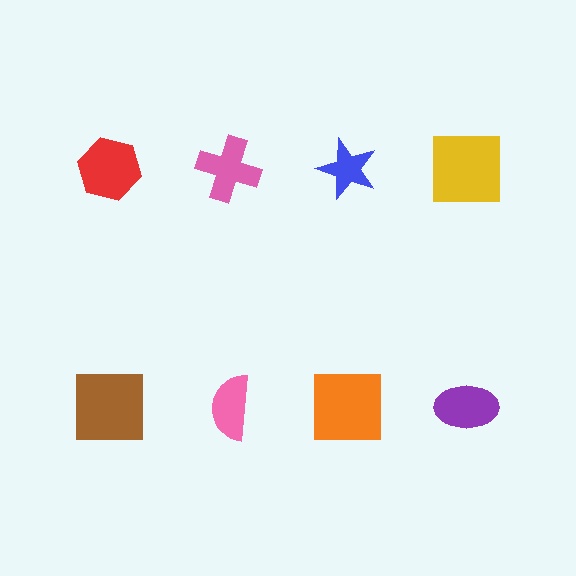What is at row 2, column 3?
An orange square.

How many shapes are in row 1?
4 shapes.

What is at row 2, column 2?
A pink semicircle.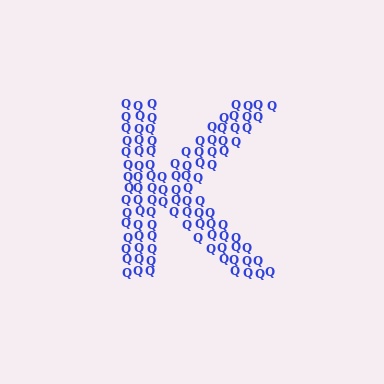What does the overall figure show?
The overall figure shows the letter K.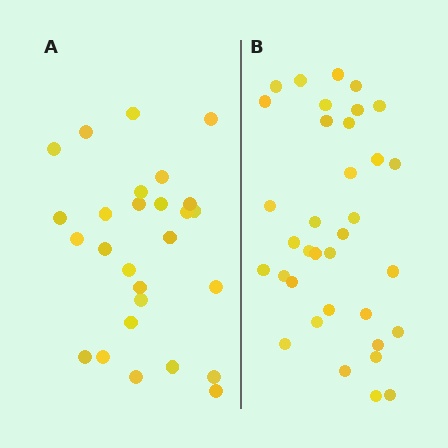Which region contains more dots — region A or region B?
Region B (the right region) has more dots.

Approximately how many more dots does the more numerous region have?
Region B has roughly 8 or so more dots than region A.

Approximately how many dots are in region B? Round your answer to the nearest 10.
About 40 dots. (The exact count is 35, which rounds to 40.)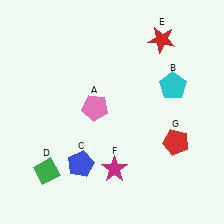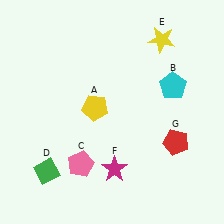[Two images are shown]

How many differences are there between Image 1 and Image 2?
There are 3 differences between the two images.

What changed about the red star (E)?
In Image 1, E is red. In Image 2, it changed to yellow.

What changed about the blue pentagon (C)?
In Image 1, C is blue. In Image 2, it changed to pink.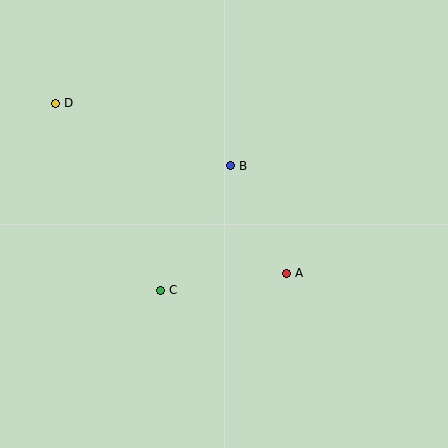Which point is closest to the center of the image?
Point B at (231, 166) is closest to the center.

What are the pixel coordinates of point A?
Point A is at (287, 273).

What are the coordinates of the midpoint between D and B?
The midpoint between D and B is at (143, 134).